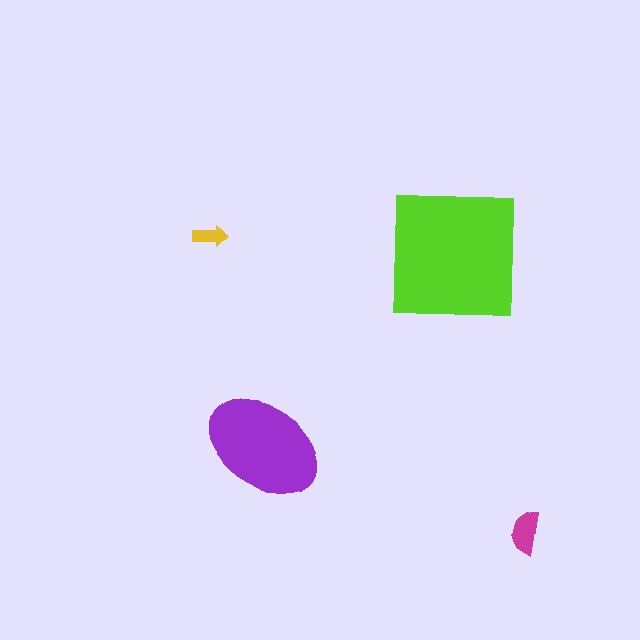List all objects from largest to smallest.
The lime square, the purple ellipse, the magenta semicircle, the yellow arrow.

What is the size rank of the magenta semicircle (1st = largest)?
3rd.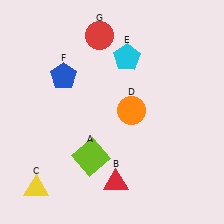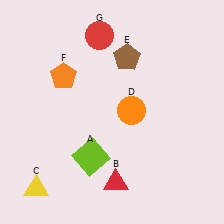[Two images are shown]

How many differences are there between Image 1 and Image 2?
There are 2 differences between the two images.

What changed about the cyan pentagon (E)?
In Image 1, E is cyan. In Image 2, it changed to brown.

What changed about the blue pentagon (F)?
In Image 1, F is blue. In Image 2, it changed to orange.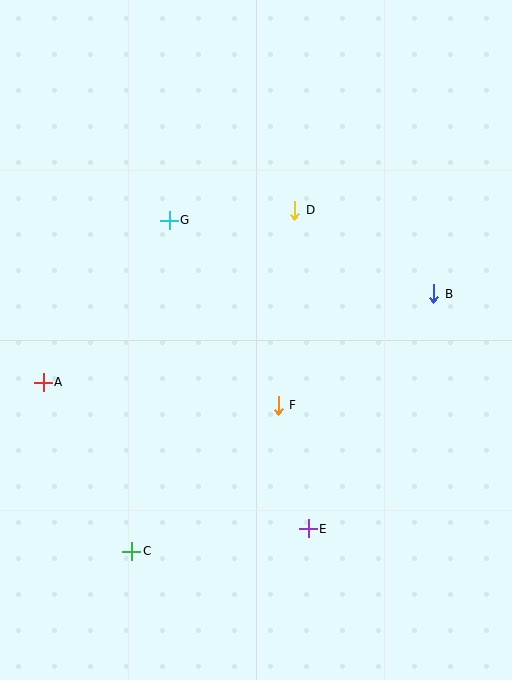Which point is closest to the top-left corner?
Point G is closest to the top-left corner.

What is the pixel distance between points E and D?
The distance between E and D is 319 pixels.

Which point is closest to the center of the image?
Point F at (278, 405) is closest to the center.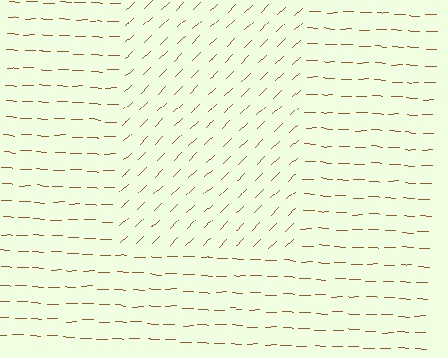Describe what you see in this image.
The image is filled with small brown line segments. A rectangle region in the image has lines oriented differently from the surrounding lines, creating a visible texture boundary.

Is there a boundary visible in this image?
Yes, there is a texture boundary formed by a change in line orientation.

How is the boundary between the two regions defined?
The boundary is defined purely by a change in line orientation (approximately 45 degrees difference). All lines are the same color and thickness.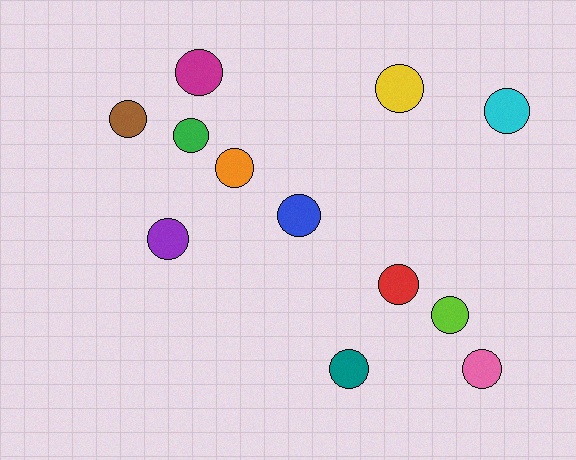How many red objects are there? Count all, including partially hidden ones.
There is 1 red object.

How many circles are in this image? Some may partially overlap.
There are 12 circles.